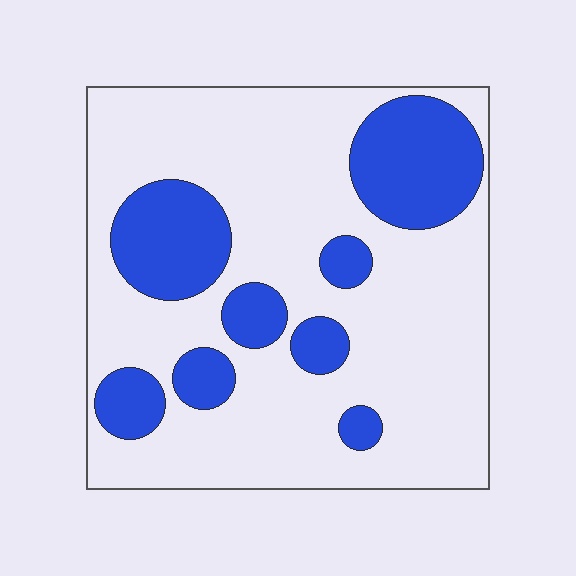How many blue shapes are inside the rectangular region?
8.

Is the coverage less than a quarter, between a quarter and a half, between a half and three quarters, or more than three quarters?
Between a quarter and a half.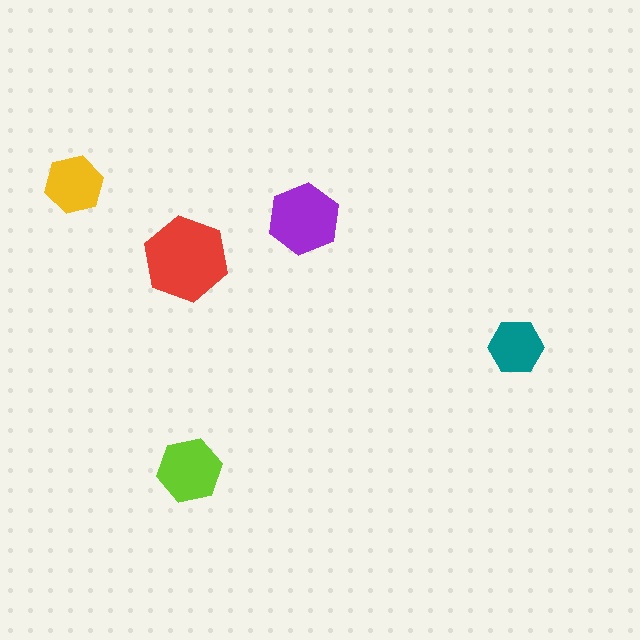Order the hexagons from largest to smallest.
the red one, the purple one, the lime one, the yellow one, the teal one.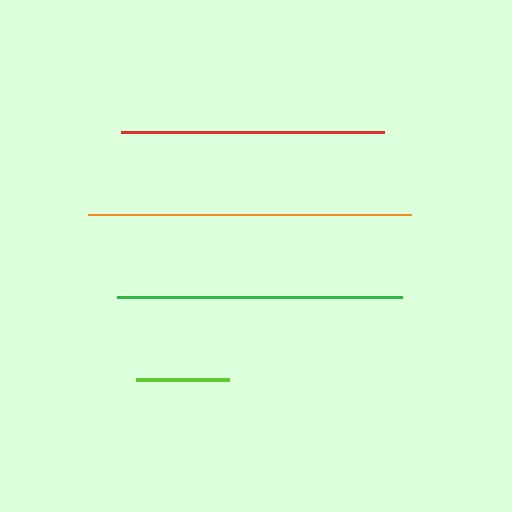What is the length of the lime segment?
The lime segment is approximately 93 pixels long.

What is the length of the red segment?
The red segment is approximately 262 pixels long.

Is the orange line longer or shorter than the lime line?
The orange line is longer than the lime line.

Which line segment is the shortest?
The lime line is the shortest at approximately 93 pixels.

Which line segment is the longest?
The orange line is the longest at approximately 323 pixels.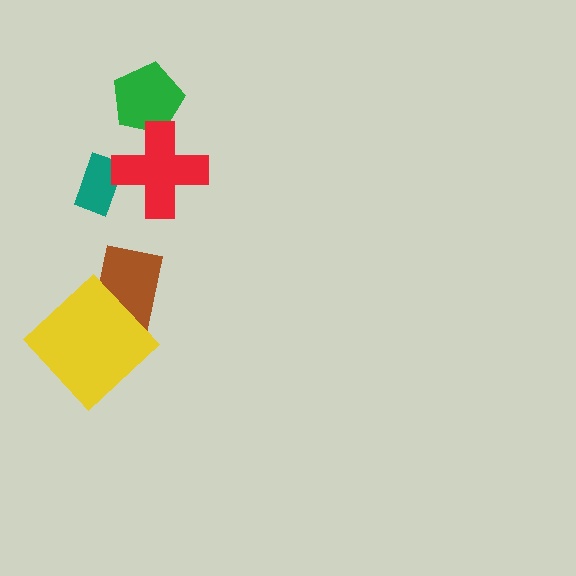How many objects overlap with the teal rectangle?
1 object overlaps with the teal rectangle.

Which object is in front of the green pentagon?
The red cross is in front of the green pentagon.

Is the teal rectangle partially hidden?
Yes, it is partially covered by another shape.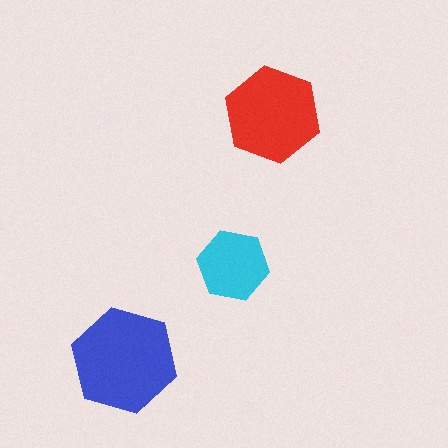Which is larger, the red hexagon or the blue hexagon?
The blue one.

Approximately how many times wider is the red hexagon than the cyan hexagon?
About 1.5 times wider.